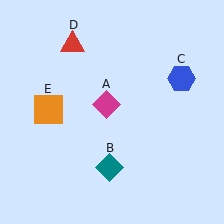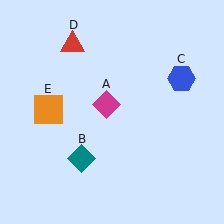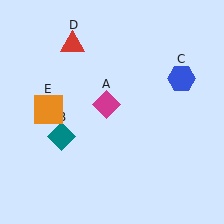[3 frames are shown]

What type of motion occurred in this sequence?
The teal diamond (object B) rotated clockwise around the center of the scene.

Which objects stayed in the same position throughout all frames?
Magenta diamond (object A) and blue hexagon (object C) and red triangle (object D) and orange square (object E) remained stationary.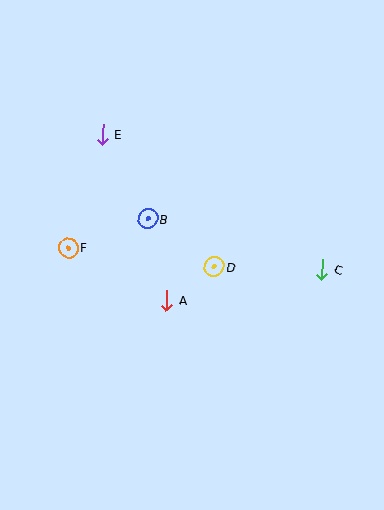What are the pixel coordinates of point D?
Point D is at (214, 267).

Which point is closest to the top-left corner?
Point E is closest to the top-left corner.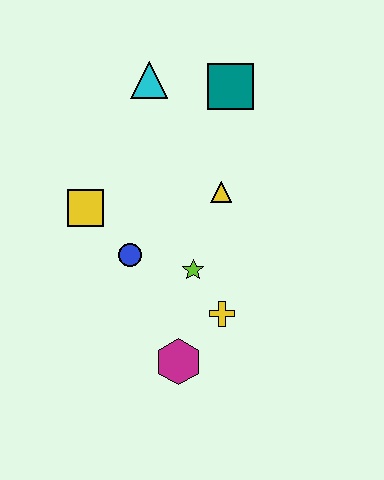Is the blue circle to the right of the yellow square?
Yes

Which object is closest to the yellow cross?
The lime star is closest to the yellow cross.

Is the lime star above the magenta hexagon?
Yes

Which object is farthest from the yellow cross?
The cyan triangle is farthest from the yellow cross.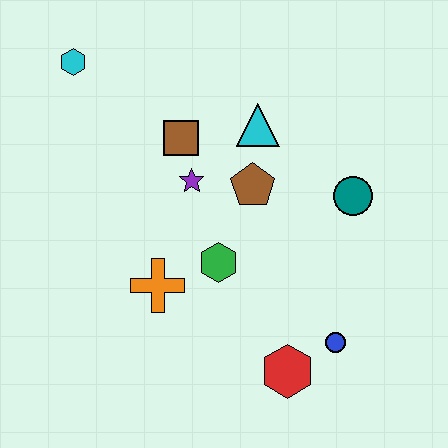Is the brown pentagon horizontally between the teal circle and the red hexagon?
No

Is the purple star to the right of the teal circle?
No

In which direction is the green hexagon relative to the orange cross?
The green hexagon is to the right of the orange cross.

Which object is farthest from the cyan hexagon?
The blue circle is farthest from the cyan hexagon.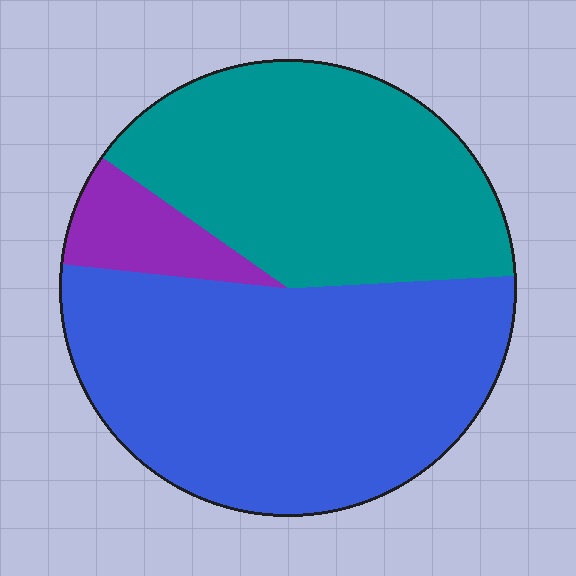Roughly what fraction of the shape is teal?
Teal covers about 40% of the shape.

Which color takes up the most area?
Blue, at roughly 50%.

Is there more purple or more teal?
Teal.